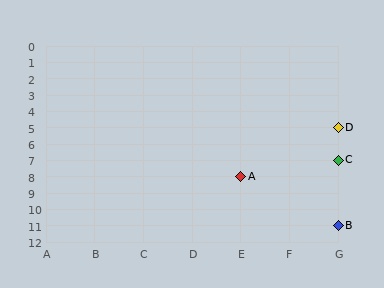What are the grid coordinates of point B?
Point B is at grid coordinates (G, 11).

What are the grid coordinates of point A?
Point A is at grid coordinates (E, 8).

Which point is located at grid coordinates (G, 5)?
Point D is at (G, 5).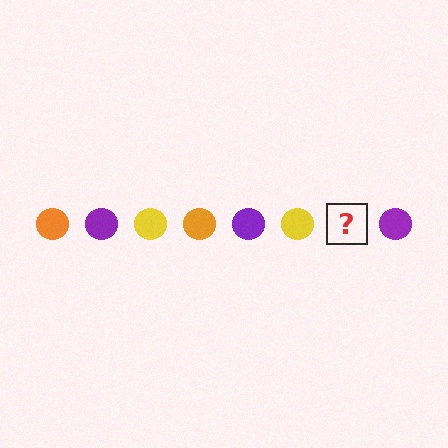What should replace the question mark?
The question mark should be replaced with an orange circle.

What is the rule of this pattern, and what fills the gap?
The rule is that the pattern cycles through orange, purple, yellow circles. The gap should be filled with an orange circle.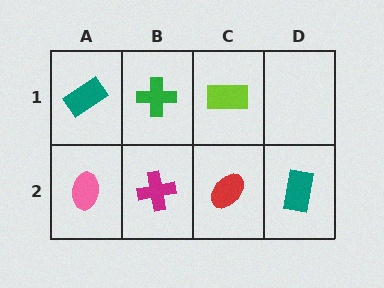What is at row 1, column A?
A teal rectangle.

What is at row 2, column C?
A red ellipse.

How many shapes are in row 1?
3 shapes.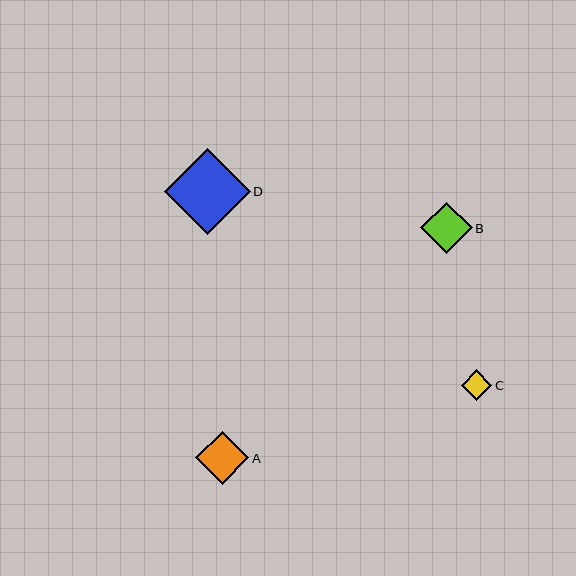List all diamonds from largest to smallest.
From largest to smallest: D, A, B, C.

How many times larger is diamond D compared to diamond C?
Diamond D is approximately 2.8 times the size of diamond C.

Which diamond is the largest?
Diamond D is the largest with a size of approximately 86 pixels.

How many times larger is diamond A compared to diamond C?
Diamond A is approximately 1.7 times the size of diamond C.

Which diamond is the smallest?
Diamond C is the smallest with a size of approximately 31 pixels.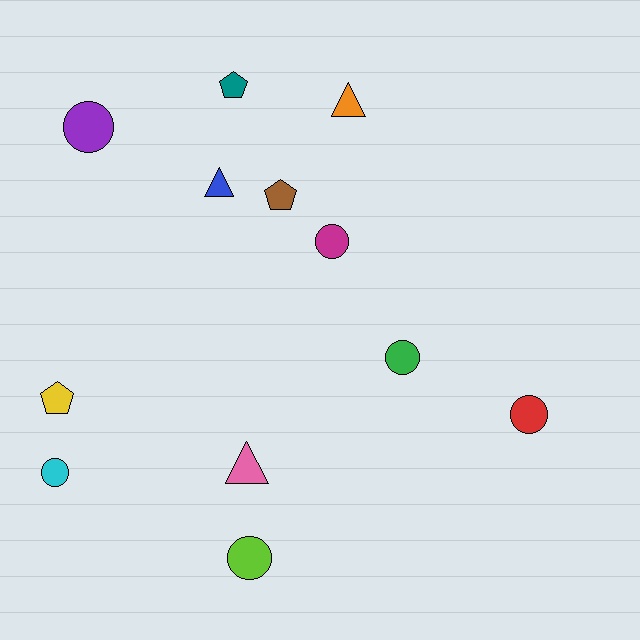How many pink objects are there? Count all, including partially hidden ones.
There is 1 pink object.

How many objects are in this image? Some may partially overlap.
There are 12 objects.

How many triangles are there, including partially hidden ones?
There are 3 triangles.